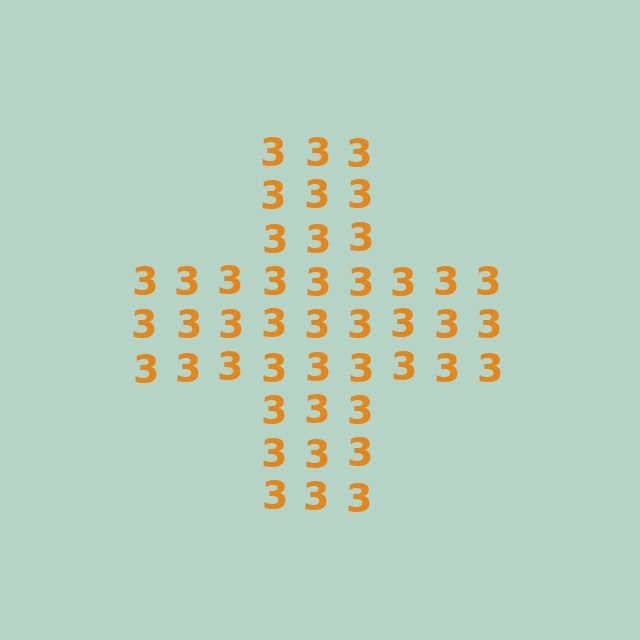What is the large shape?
The large shape is a cross.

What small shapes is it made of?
It is made of small digit 3's.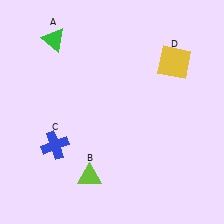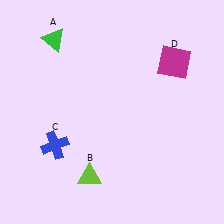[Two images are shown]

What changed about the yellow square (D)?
In Image 1, D is yellow. In Image 2, it changed to magenta.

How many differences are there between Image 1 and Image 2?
There is 1 difference between the two images.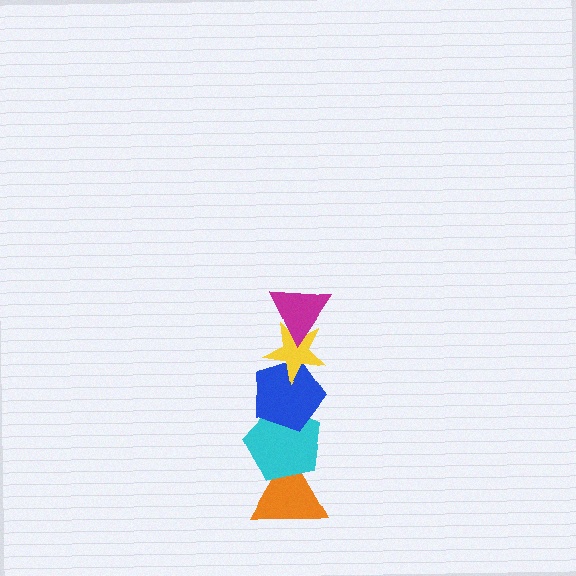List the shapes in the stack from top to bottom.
From top to bottom: the magenta triangle, the yellow star, the blue pentagon, the cyan pentagon, the orange triangle.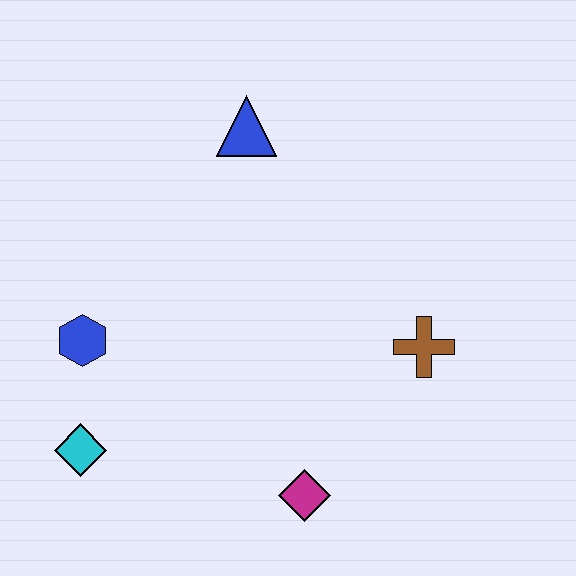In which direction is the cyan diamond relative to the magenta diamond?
The cyan diamond is to the left of the magenta diamond.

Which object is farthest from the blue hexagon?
The brown cross is farthest from the blue hexagon.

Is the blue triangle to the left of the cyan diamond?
No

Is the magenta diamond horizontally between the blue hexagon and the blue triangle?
No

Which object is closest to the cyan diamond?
The blue hexagon is closest to the cyan diamond.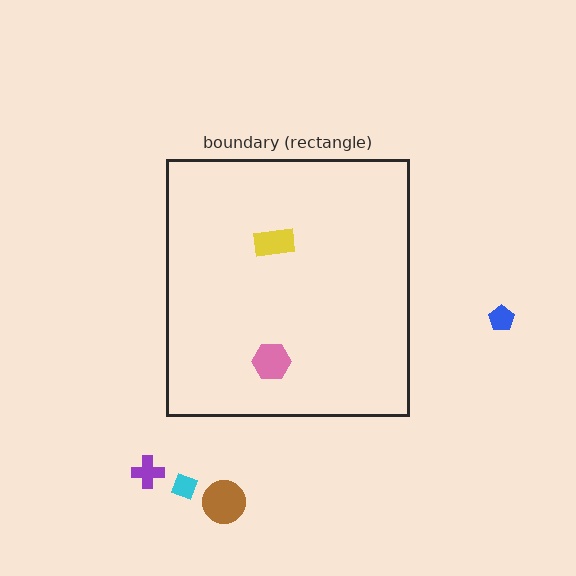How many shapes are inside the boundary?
2 inside, 4 outside.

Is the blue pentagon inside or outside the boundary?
Outside.